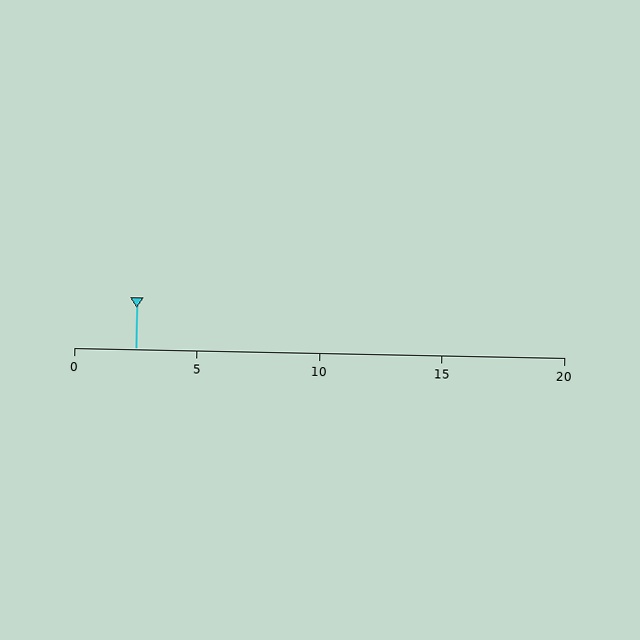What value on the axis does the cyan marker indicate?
The marker indicates approximately 2.5.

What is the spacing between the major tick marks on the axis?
The major ticks are spaced 5 apart.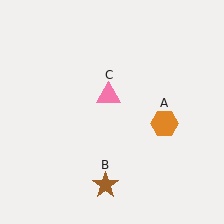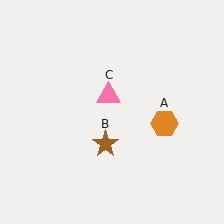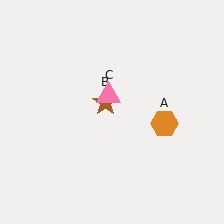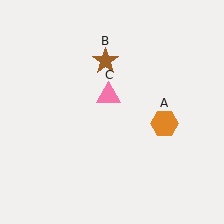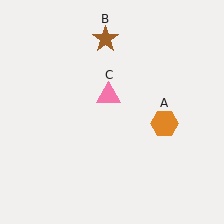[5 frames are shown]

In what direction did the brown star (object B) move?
The brown star (object B) moved up.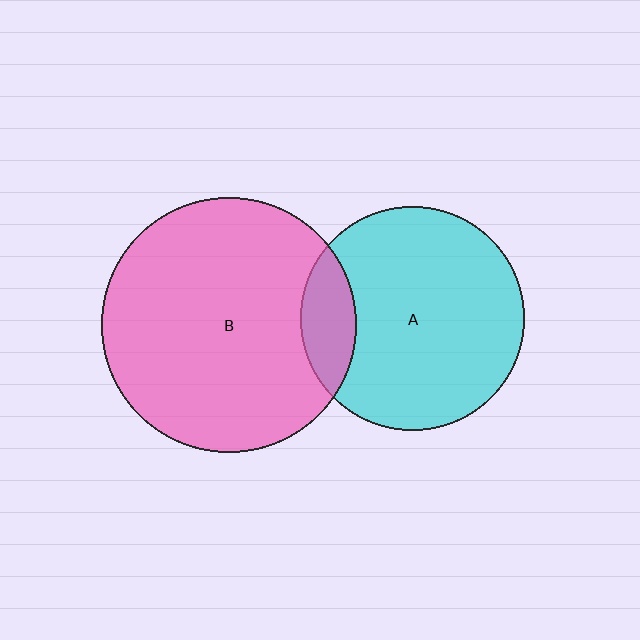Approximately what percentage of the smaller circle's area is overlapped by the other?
Approximately 15%.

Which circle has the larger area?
Circle B (pink).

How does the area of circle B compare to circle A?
Approximately 1.3 times.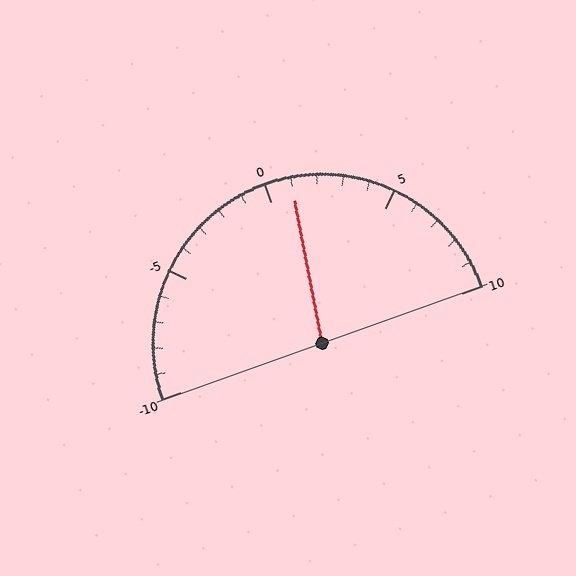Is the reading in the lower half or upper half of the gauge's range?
The reading is in the upper half of the range (-10 to 10).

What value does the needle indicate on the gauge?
The needle indicates approximately 1.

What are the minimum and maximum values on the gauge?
The gauge ranges from -10 to 10.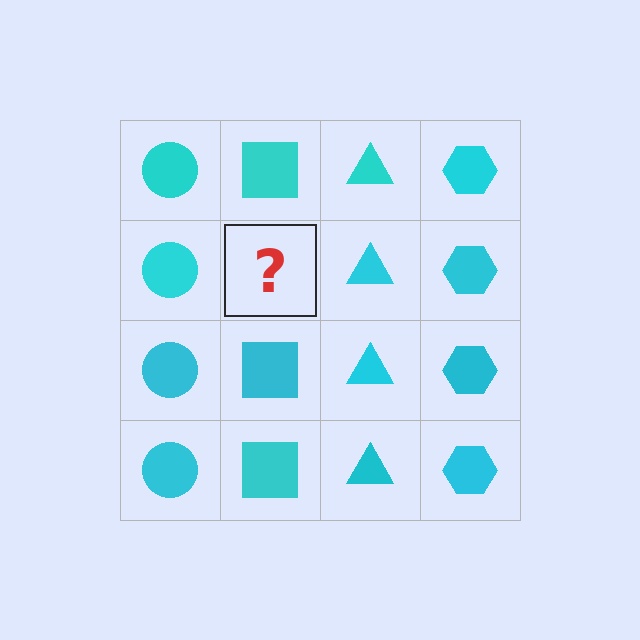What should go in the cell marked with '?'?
The missing cell should contain a cyan square.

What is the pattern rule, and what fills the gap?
The rule is that each column has a consistent shape. The gap should be filled with a cyan square.